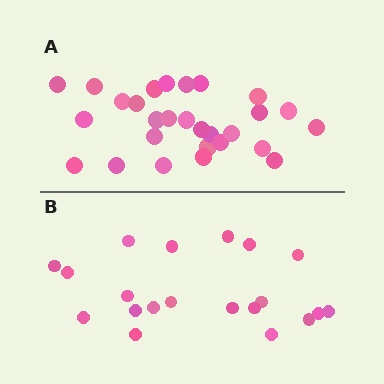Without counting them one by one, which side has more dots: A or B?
Region A (the top region) has more dots.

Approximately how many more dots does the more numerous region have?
Region A has roughly 8 or so more dots than region B.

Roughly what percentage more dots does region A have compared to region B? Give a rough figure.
About 40% more.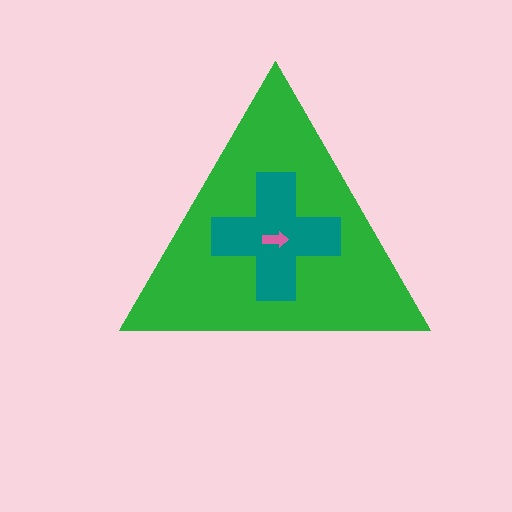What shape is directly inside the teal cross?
The pink arrow.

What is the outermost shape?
The green triangle.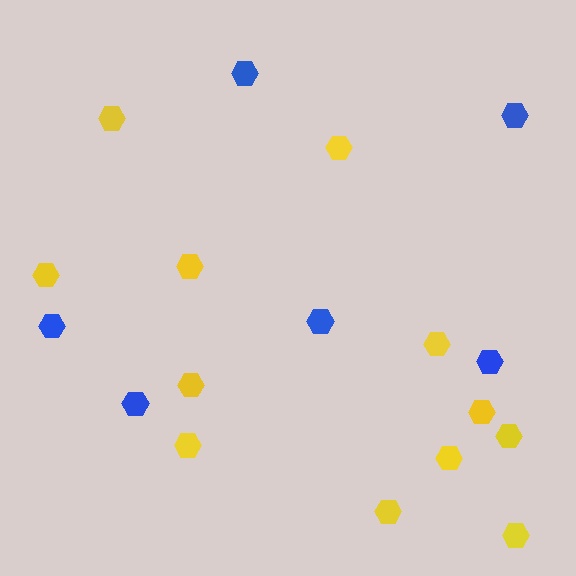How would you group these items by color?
There are 2 groups: one group of yellow hexagons (12) and one group of blue hexagons (6).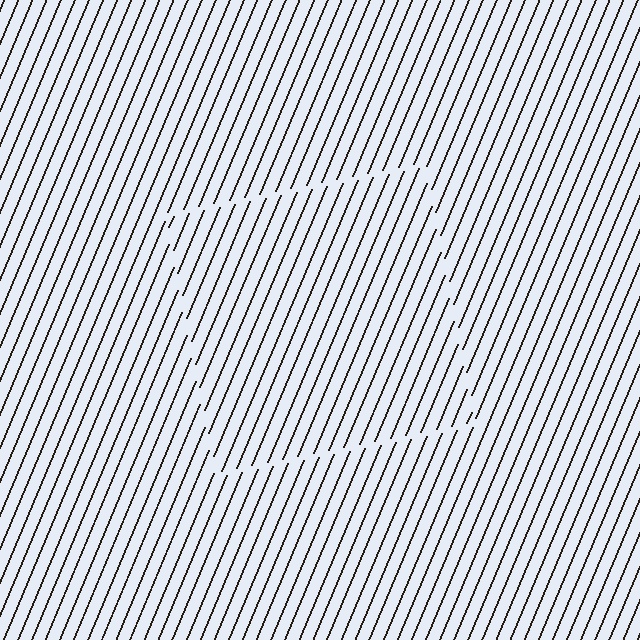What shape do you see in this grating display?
An illusory square. The interior of the shape contains the same grating, shifted by half a period — the contour is defined by the phase discontinuity where line-ends from the inner and outer gratings abut.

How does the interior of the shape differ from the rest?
The interior of the shape contains the same grating, shifted by half a period — the contour is defined by the phase discontinuity where line-ends from the inner and outer gratings abut.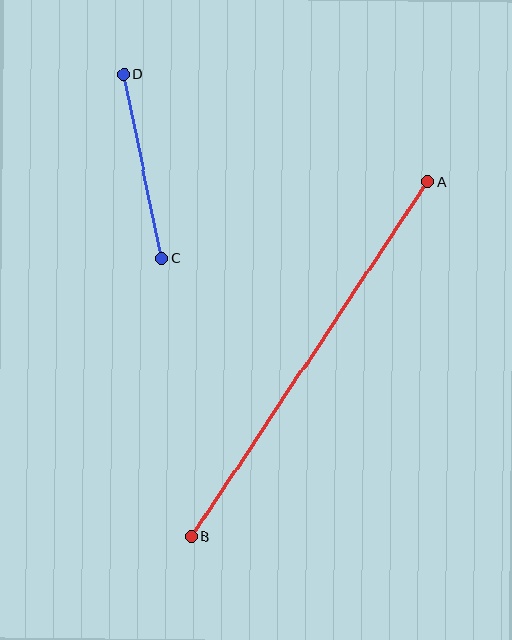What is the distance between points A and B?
The distance is approximately 427 pixels.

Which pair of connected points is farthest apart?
Points A and B are farthest apart.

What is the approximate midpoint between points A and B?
The midpoint is at approximately (310, 359) pixels.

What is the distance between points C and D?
The distance is approximately 188 pixels.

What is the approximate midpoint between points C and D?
The midpoint is at approximately (143, 166) pixels.